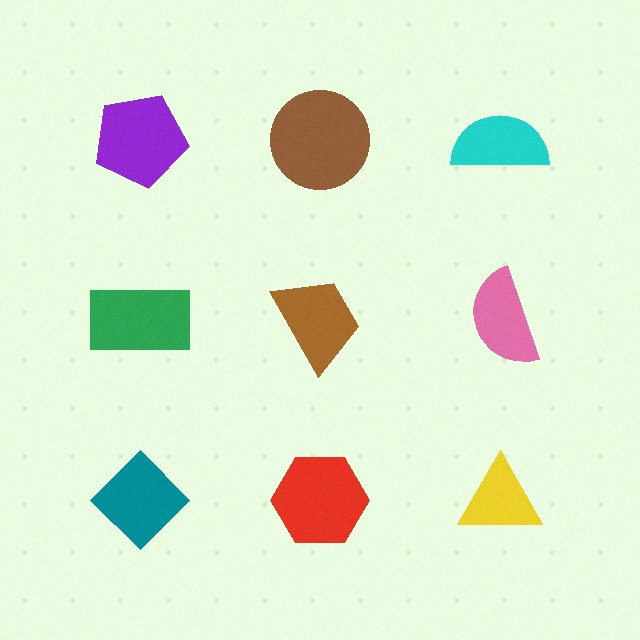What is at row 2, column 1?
A green rectangle.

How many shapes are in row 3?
3 shapes.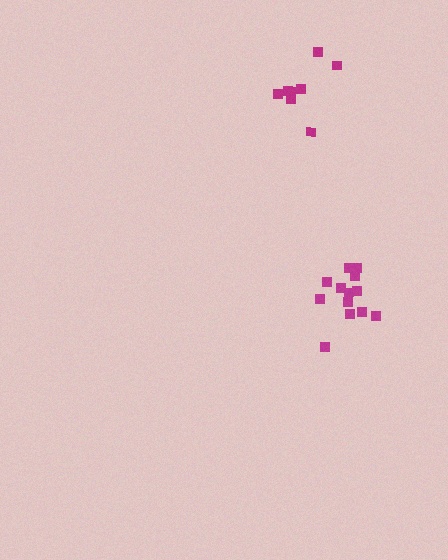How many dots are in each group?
Group 1: 13 dots, Group 2: 8 dots (21 total).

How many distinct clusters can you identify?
There are 2 distinct clusters.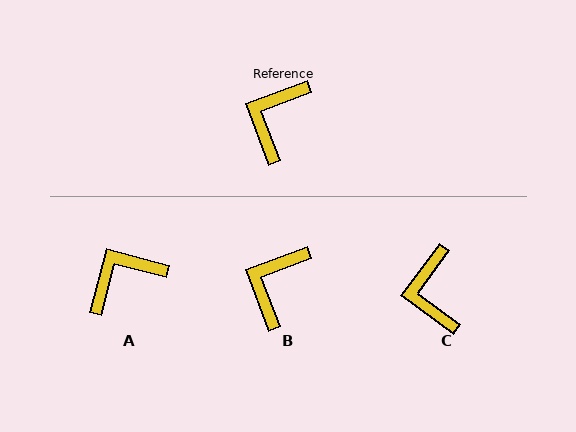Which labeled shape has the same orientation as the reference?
B.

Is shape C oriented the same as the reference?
No, it is off by about 33 degrees.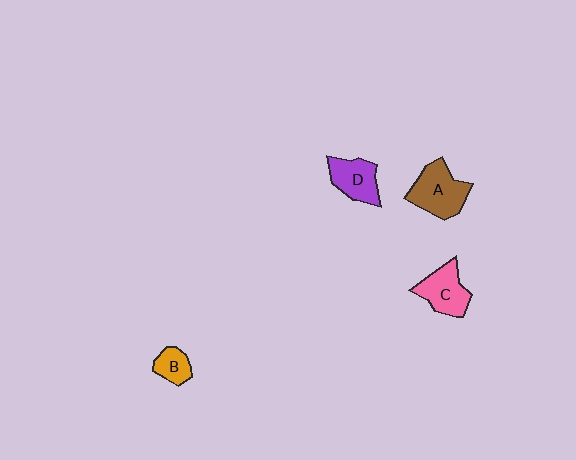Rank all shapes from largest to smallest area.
From largest to smallest: A (brown), C (pink), D (purple), B (orange).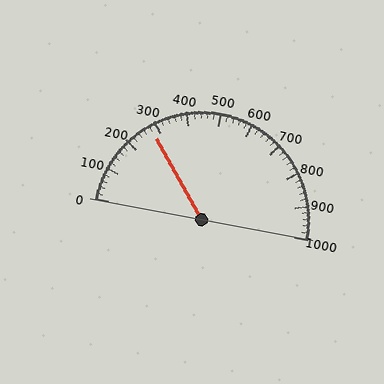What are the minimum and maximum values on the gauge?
The gauge ranges from 0 to 1000.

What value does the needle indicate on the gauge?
The needle indicates approximately 280.